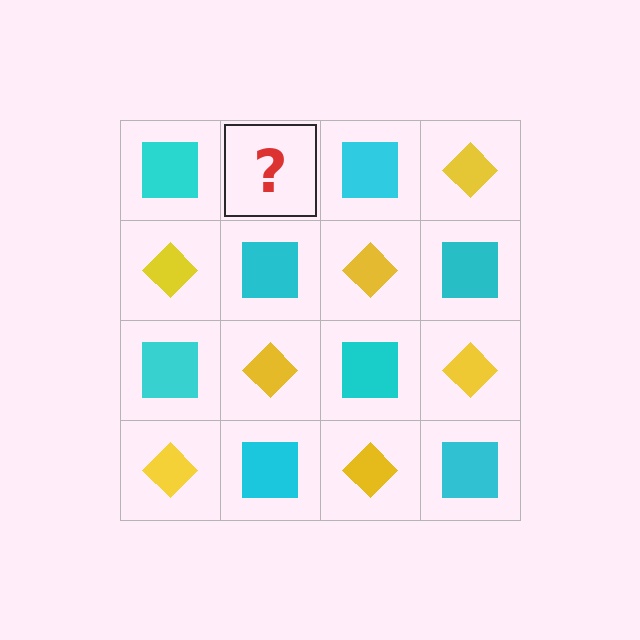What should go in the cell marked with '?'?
The missing cell should contain a yellow diamond.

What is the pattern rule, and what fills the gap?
The rule is that it alternates cyan square and yellow diamond in a checkerboard pattern. The gap should be filled with a yellow diamond.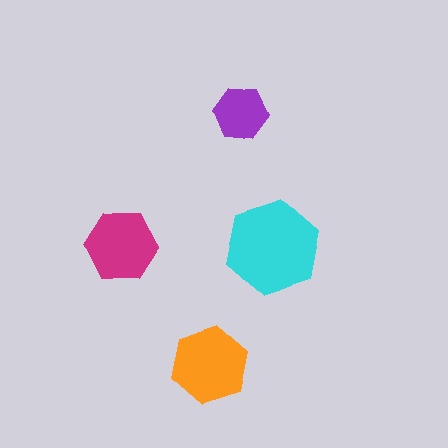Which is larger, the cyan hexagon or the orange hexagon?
The cyan one.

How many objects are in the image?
There are 4 objects in the image.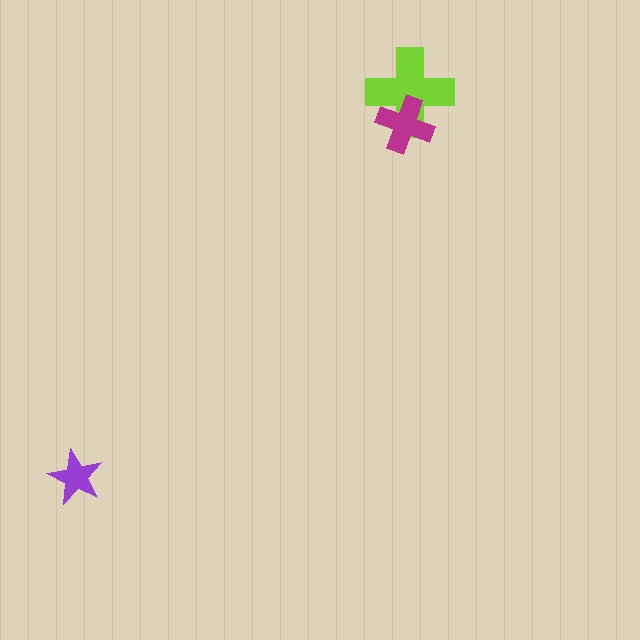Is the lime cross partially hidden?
Yes, it is partially covered by another shape.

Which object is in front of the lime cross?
The magenta cross is in front of the lime cross.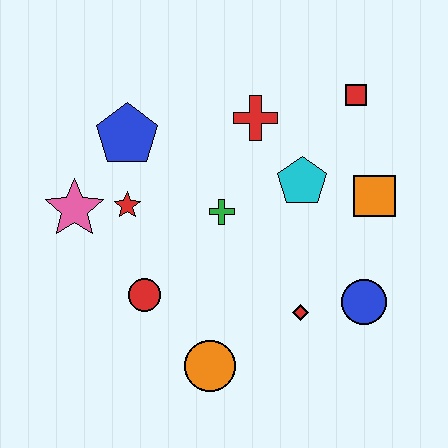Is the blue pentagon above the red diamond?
Yes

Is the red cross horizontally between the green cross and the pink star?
No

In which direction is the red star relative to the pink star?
The red star is to the right of the pink star.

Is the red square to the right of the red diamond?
Yes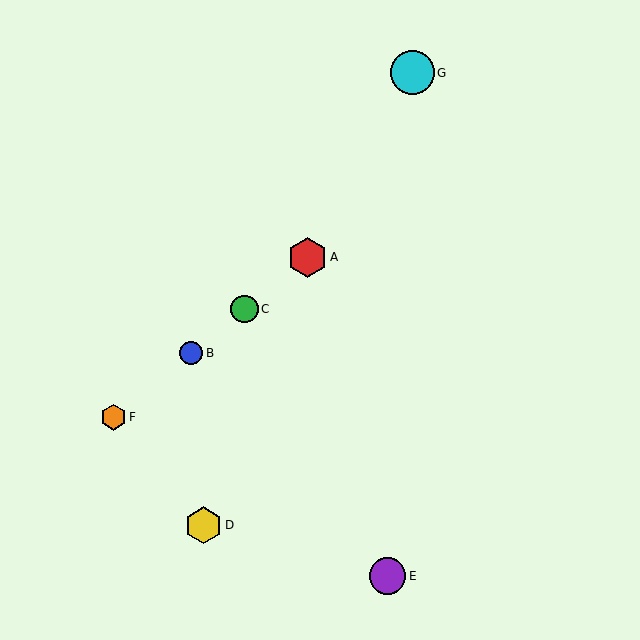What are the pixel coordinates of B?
Object B is at (191, 353).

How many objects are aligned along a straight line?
4 objects (A, B, C, F) are aligned along a straight line.